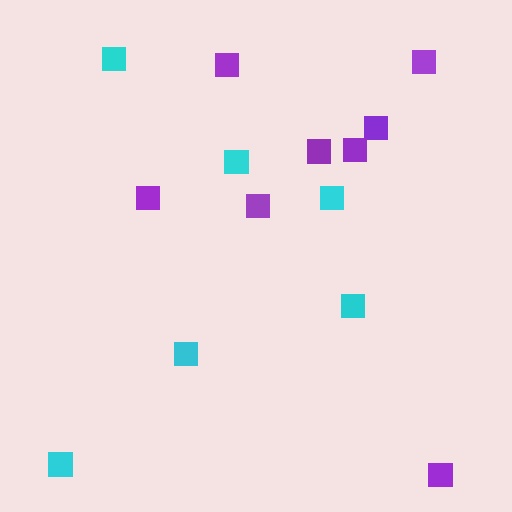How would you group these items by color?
There are 2 groups: one group of cyan squares (6) and one group of purple squares (8).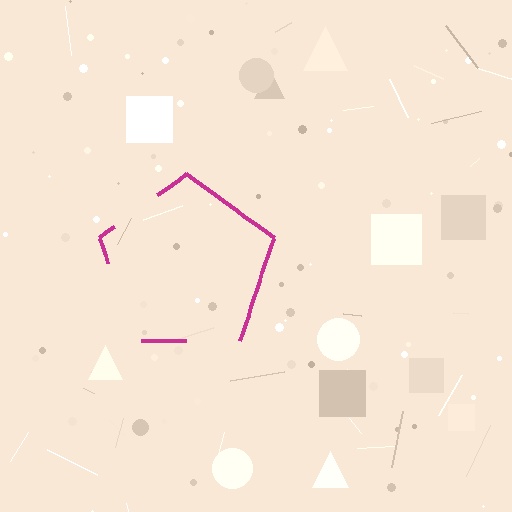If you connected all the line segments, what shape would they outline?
They would outline a pentagon.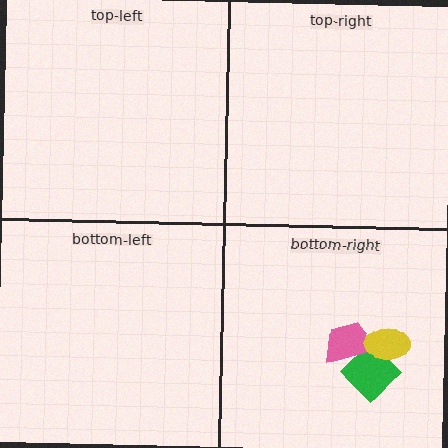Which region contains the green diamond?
The bottom-right region.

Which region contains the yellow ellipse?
The bottom-right region.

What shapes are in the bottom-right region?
The green diamond, the pink trapezoid, the yellow ellipse.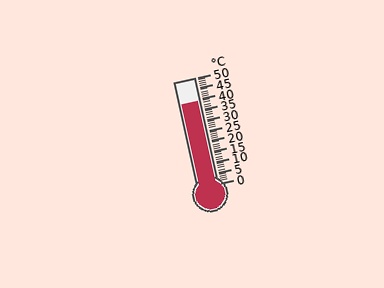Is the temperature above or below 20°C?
The temperature is above 20°C.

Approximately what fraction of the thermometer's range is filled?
The thermometer is filled to approximately 80% of its range.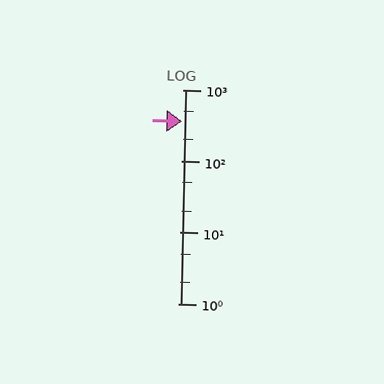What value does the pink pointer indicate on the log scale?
The pointer indicates approximately 360.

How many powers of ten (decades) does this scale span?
The scale spans 3 decades, from 1 to 1000.